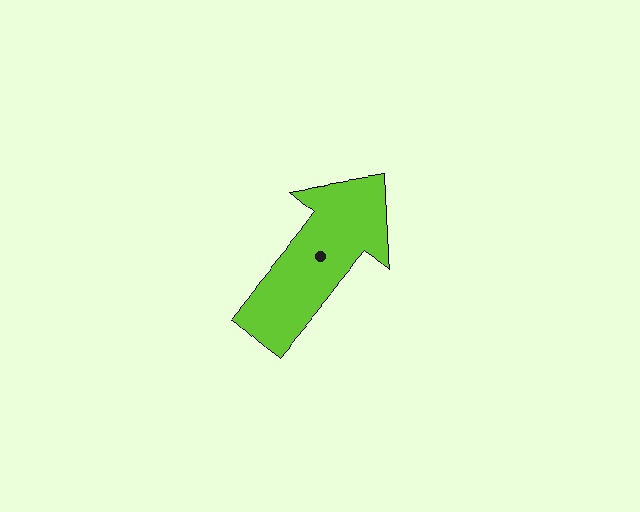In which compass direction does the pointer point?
Northeast.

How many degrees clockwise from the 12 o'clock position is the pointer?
Approximately 41 degrees.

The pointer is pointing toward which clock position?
Roughly 1 o'clock.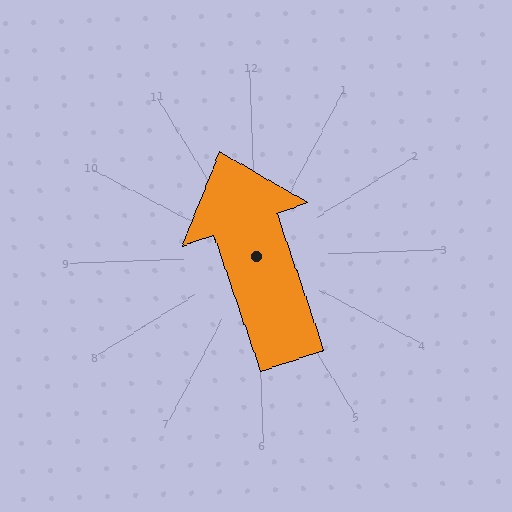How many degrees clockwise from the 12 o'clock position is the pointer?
Approximately 343 degrees.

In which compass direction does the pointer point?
North.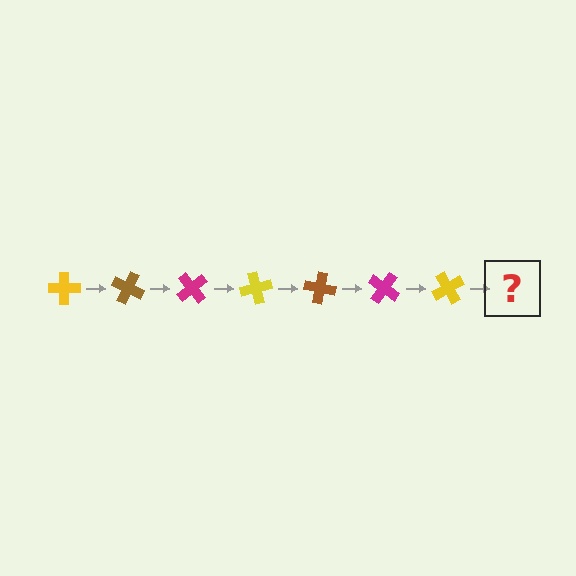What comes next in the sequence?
The next element should be a brown cross, rotated 175 degrees from the start.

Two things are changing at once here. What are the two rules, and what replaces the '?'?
The two rules are that it rotates 25 degrees each step and the color cycles through yellow, brown, and magenta. The '?' should be a brown cross, rotated 175 degrees from the start.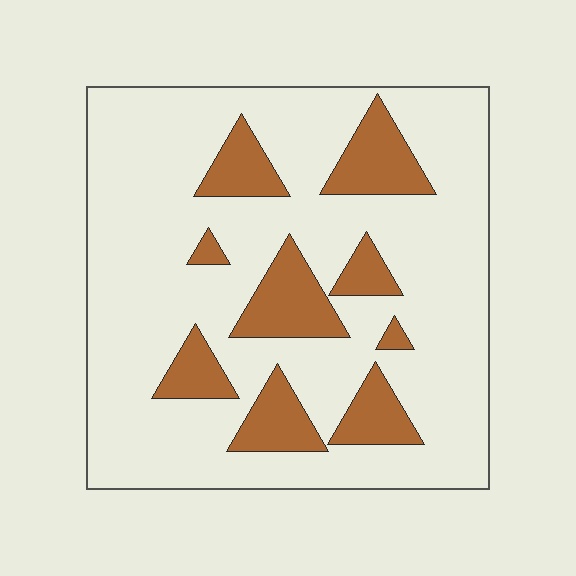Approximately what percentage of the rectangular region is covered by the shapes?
Approximately 20%.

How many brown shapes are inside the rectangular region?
9.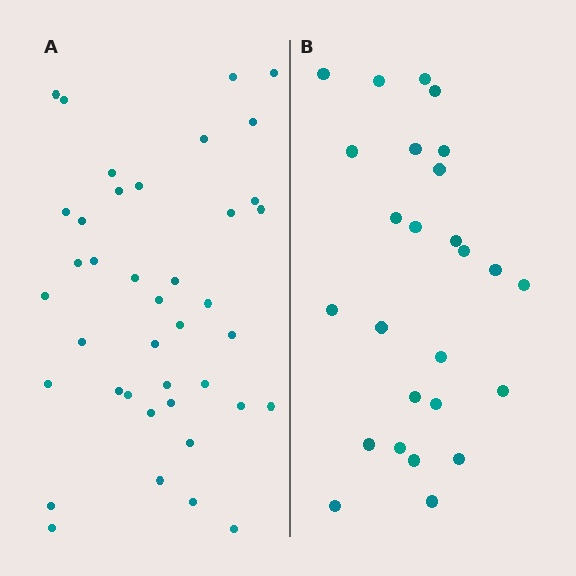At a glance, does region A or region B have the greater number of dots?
Region A (the left region) has more dots.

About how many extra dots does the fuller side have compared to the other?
Region A has approximately 15 more dots than region B.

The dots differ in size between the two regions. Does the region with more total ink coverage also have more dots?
No. Region B has more total ink coverage because its dots are larger, but region A actually contains more individual dots. Total area can be misleading — the number of items is what matters here.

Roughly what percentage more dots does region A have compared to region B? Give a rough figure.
About 55% more.